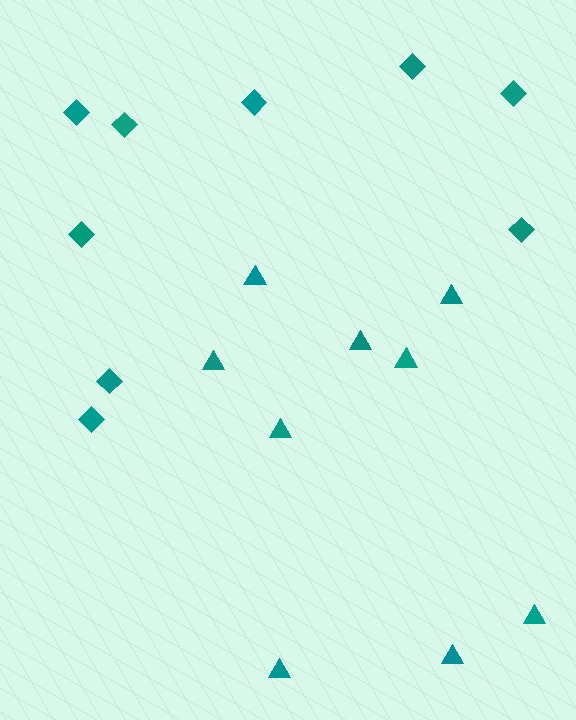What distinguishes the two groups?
There are 2 groups: one group of triangles (9) and one group of diamonds (9).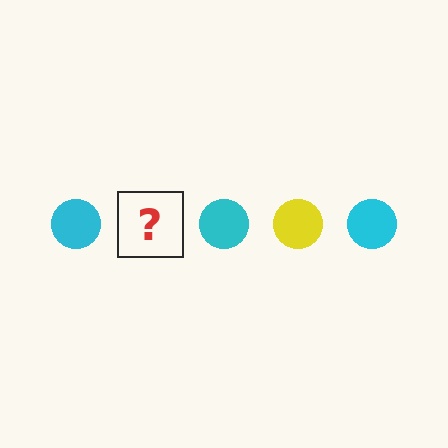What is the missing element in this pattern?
The missing element is a yellow circle.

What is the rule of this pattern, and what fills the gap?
The rule is that the pattern cycles through cyan, yellow circles. The gap should be filled with a yellow circle.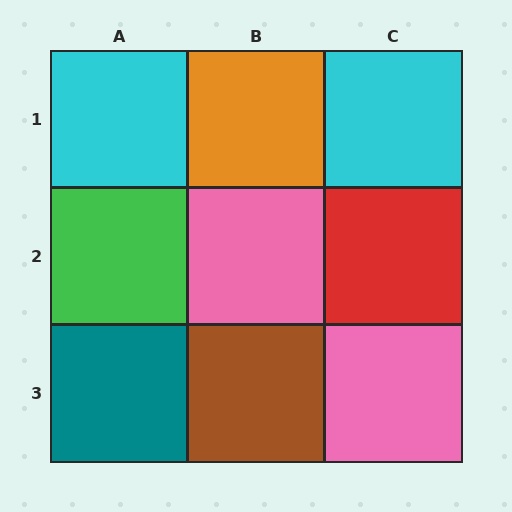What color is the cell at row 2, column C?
Red.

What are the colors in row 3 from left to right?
Teal, brown, pink.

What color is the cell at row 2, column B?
Pink.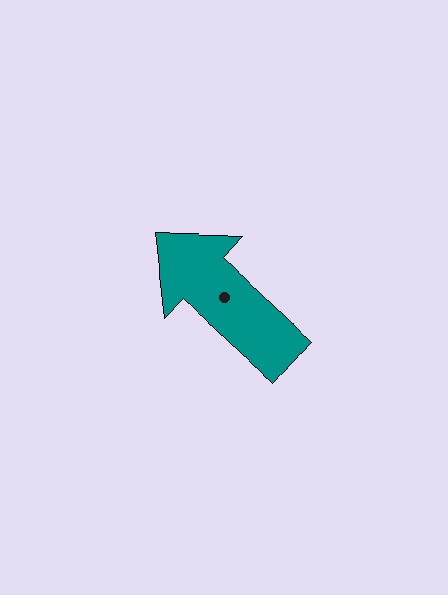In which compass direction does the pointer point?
Northwest.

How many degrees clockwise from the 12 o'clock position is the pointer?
Approximately 313 degrees.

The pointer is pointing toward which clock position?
Roughly 10 o'clock.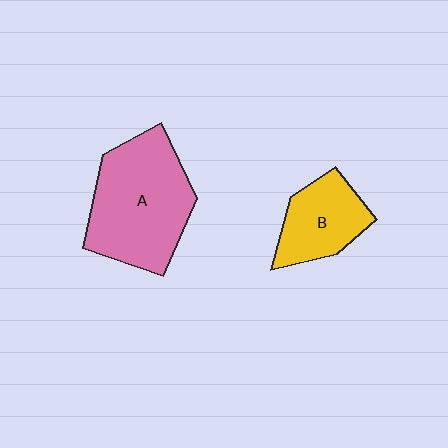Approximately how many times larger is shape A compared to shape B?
Approximately 1.8 times.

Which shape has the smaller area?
Shape B (yellow).